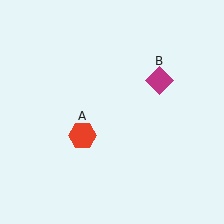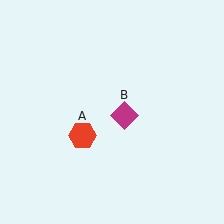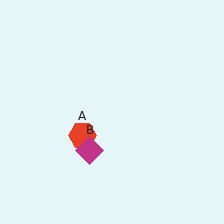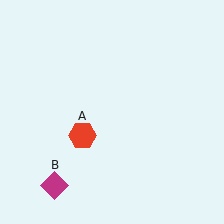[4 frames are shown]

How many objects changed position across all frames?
1 object changed position: magenta diamond (object B).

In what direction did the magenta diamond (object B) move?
The magenta diamond (object B) moved down and to the left.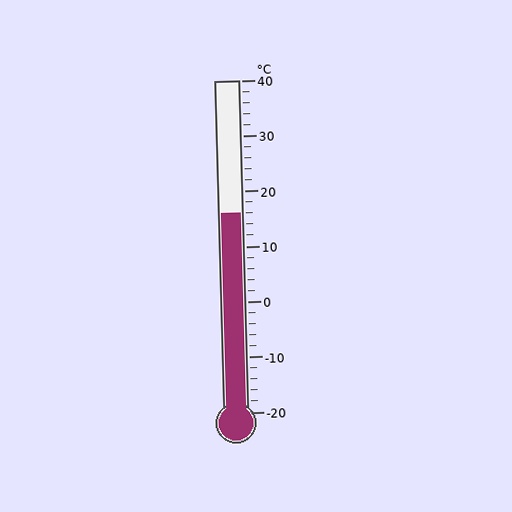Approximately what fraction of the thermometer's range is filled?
The thermometer is filled to approximately 60% of its range.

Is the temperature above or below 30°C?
The temperature is below 30°C.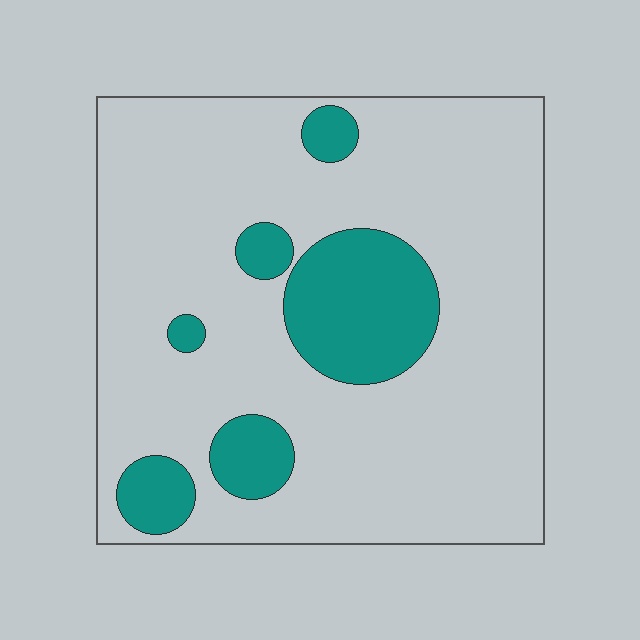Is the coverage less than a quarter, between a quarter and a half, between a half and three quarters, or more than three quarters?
Less than a quarter.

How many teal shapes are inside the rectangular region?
6.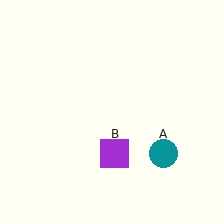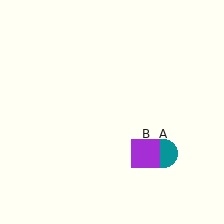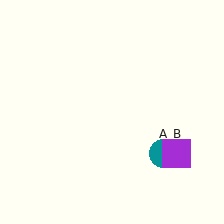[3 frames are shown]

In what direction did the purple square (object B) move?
The purple square (object B) moved right.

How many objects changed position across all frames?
1 object changed position: purple square (object B).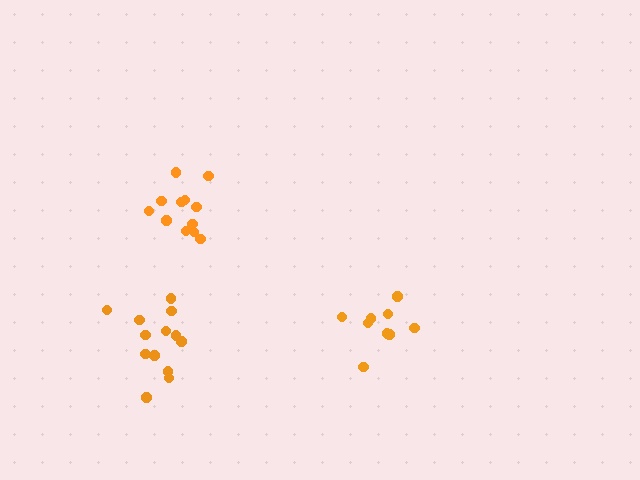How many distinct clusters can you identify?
There are 3 distinct clusters.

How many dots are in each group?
Group 1: 9 dots, Group 2: 12 dots, Group 3: 13 dots (34 total).